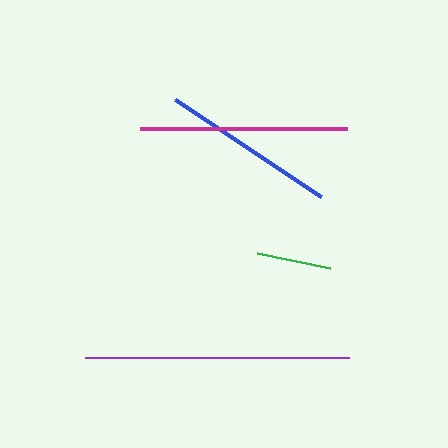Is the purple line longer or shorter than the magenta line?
The purple line is longer than the magenta line.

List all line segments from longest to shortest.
From longest to shortest: purple, magenta, blue, green.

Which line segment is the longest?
The purple line is the longest at approximately 263 pixels.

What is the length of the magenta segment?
The magenta segment is approximately 207 pixels long.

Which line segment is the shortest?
The green line is the shortest at approximately 75 pixels.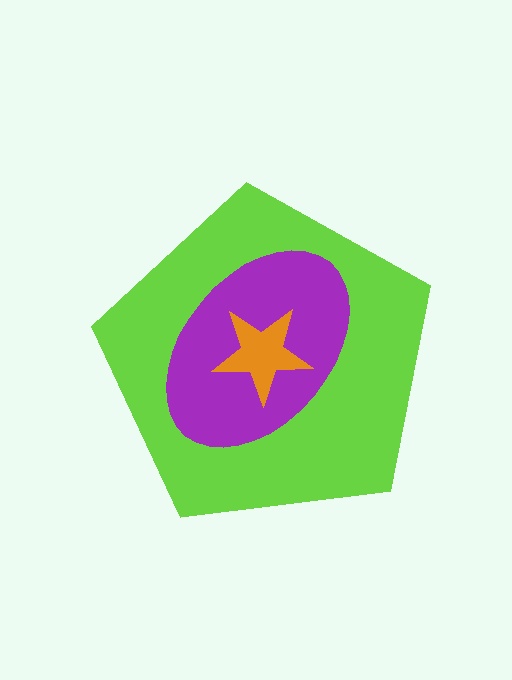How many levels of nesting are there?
3.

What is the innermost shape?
The orange star.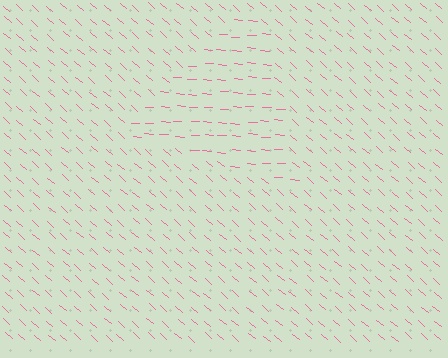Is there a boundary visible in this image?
Yes, there is a texture boundary formed by a change in line orientation.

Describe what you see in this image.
The image is filled with small pink line segments. A triangle region in the image has lines oriented differently from the surrounding lines, creating a visible texture boundary.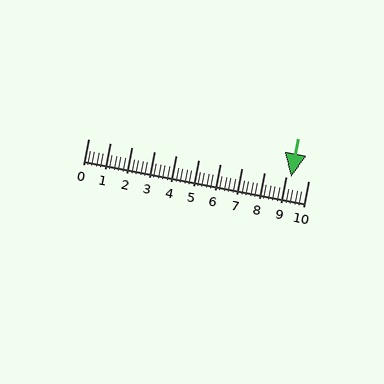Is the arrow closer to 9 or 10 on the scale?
The arrow is closer to 9.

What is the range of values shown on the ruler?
The ruler shows values from 0 to 10.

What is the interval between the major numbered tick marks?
The major tick marks are spaced 1 units apart.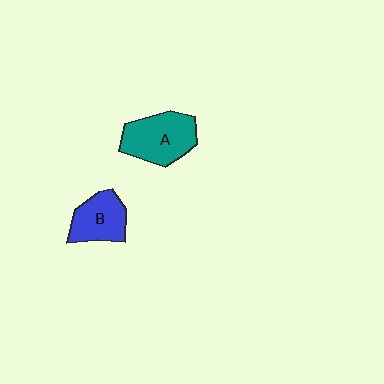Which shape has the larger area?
Shape A (teal).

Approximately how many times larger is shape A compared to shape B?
Approximately 1.3 times.